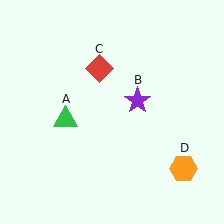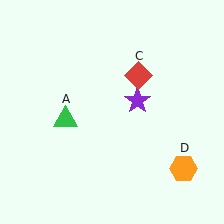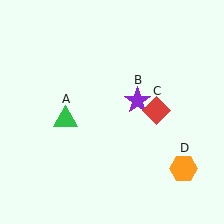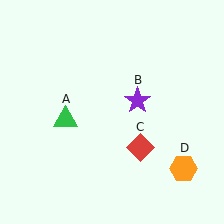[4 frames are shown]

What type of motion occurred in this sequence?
The red diamond (object C) rotated clockwise around the center of the scene.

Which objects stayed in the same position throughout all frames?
Green triangle (object A) and purple star (object B) and orange hexagon (object D) remained stationary.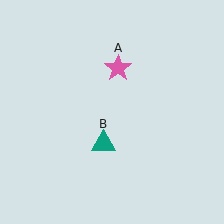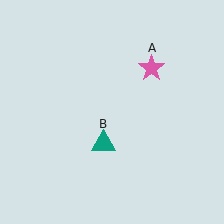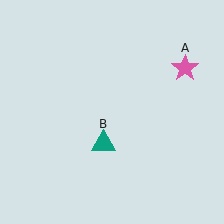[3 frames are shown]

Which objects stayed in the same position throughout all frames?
Teal triangle (object B) remained stationary.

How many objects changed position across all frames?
1 object changed position: pink star (object A).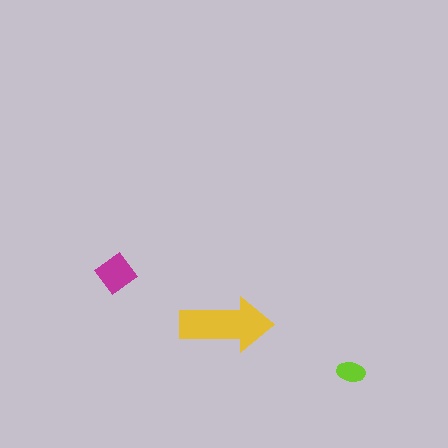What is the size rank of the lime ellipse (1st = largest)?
3rd.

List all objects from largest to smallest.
The yellow arrow, the magenta diamond, the lime ellipse.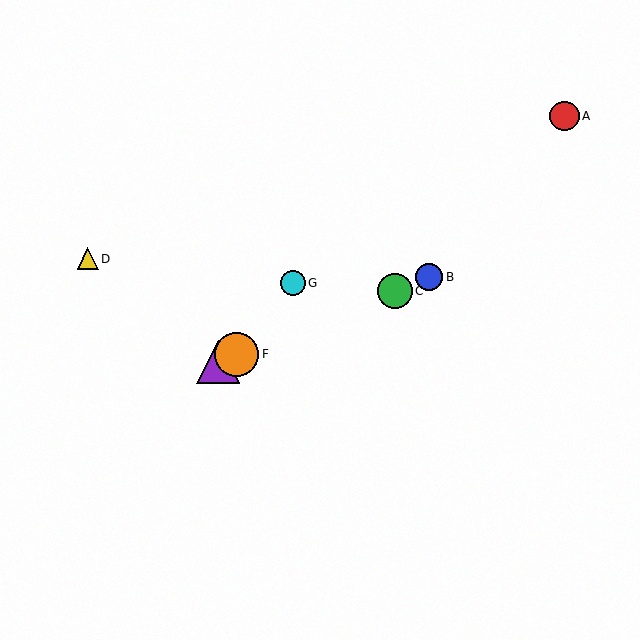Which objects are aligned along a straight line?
Objects B, C, E, F are aligned along a straight line.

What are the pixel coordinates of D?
Object D is at (88, 259).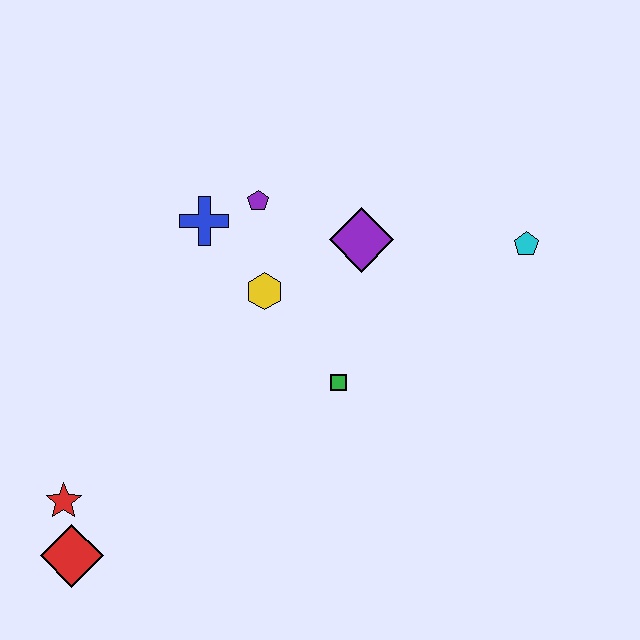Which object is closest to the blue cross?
The purple pentagon is closest to the blue cross.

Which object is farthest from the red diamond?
The cyan pentagon is farthest from the red diamond.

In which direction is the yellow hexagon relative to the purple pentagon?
The yellow hexagon is below the purple pentagon.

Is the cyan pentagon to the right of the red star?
Yes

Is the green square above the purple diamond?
No